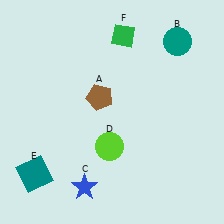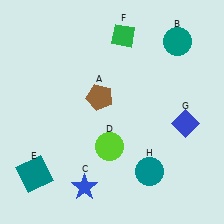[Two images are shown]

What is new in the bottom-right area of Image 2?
A blue diamond (G) was added in the bottom-right area of Image 2.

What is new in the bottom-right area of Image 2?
A teal circle (H) was added in the bottom-right area of Image 2.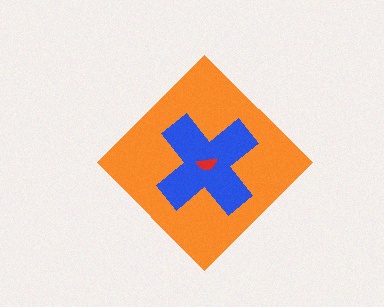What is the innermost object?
The red semicircle.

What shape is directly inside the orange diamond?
The blue cross.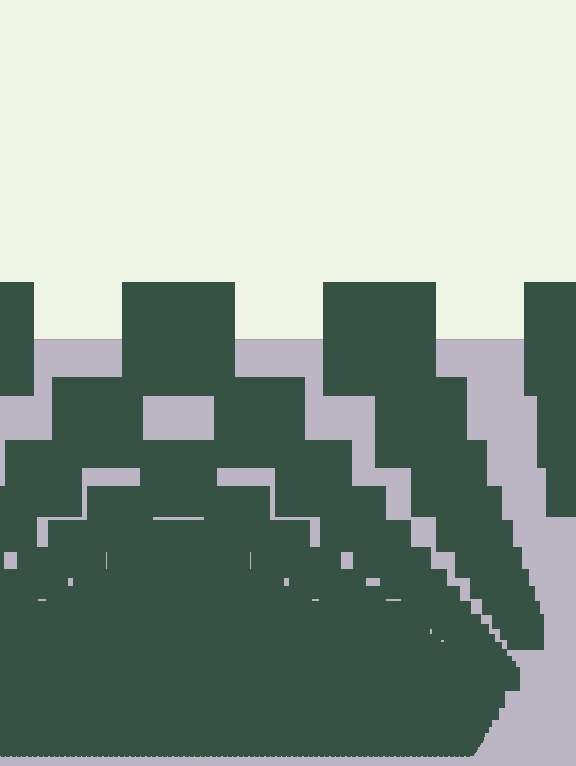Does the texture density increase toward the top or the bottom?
Density increases toward the bottom.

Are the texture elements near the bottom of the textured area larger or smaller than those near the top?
Smaller. The gradient is inverted — elements near the bottom are smaller and denser.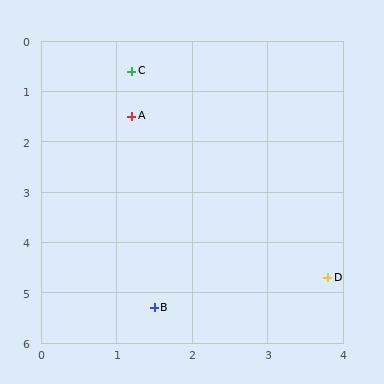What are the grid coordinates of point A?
Point A is at approximately (1.2, 1.5).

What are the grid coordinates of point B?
Point B is at approximately (1.5, 5.3).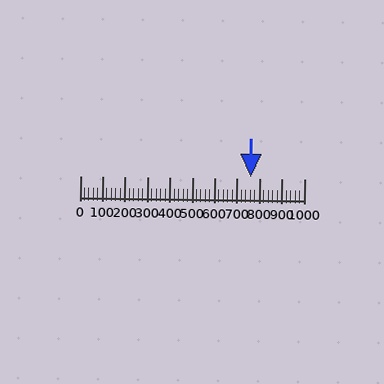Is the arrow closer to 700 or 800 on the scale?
The arrow is closer to 800.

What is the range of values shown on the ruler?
The ruler shows values from 0 to 1000.